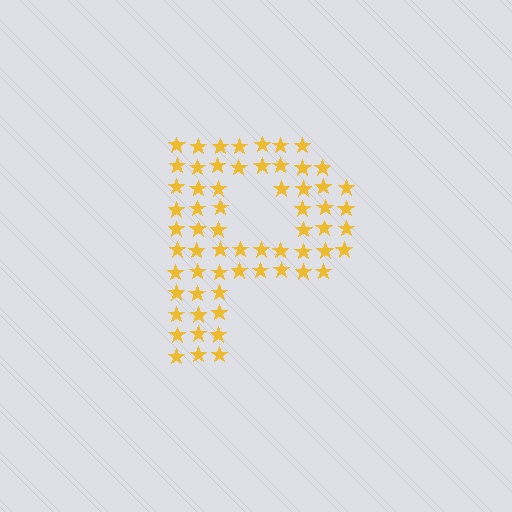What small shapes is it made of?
It is made of small stars.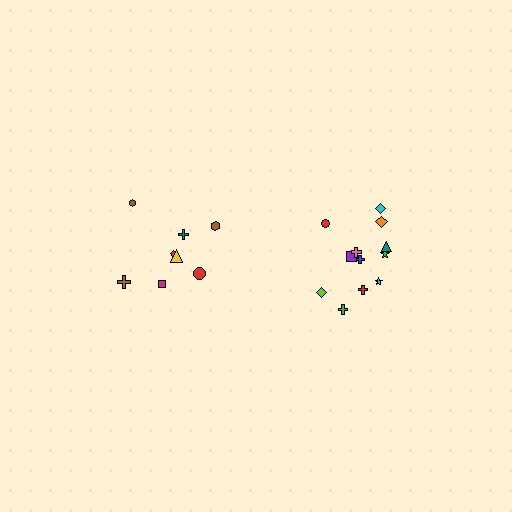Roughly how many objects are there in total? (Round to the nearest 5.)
Roughly 20 objects in total.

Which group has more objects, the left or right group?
The right group.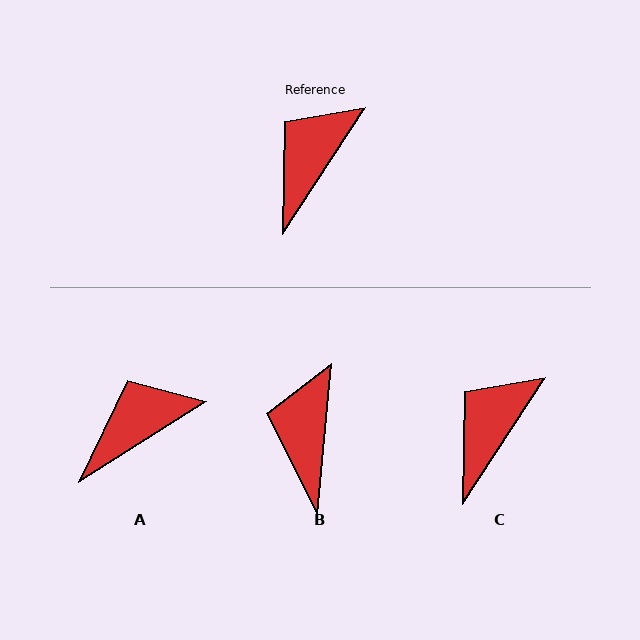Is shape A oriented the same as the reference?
No, it is off by about 25 degrees.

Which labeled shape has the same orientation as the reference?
C.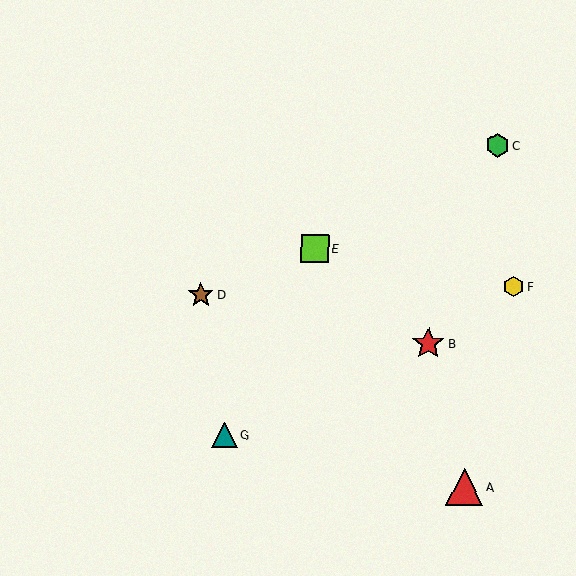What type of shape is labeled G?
Shape G is a teal triangle.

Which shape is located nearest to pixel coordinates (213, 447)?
The teal triangle (labeled G) at (225, 435) is nearest to that location.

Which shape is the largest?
The red triangle (labeled A) is the largest.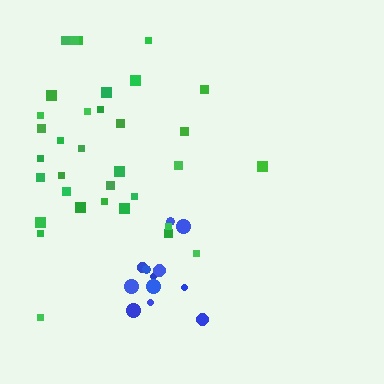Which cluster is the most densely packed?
Blue.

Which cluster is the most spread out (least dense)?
Green.